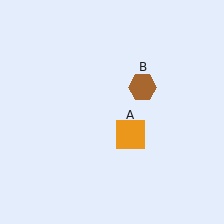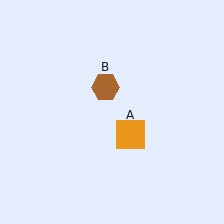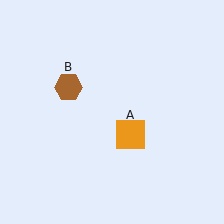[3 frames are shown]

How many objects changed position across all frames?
1 object changed position: brown hexagon (object B).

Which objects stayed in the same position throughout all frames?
Orange square (object A) remained stationary.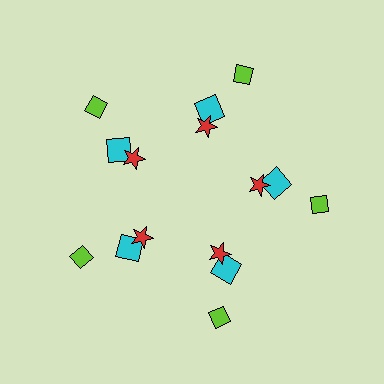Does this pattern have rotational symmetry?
Yes, this pattern has 5-fold rotational symmetry. It looks the same after rotating 72 degrees around the center.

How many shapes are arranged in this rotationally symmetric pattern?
There are 15 shapes, arranged in 5 groups of 3.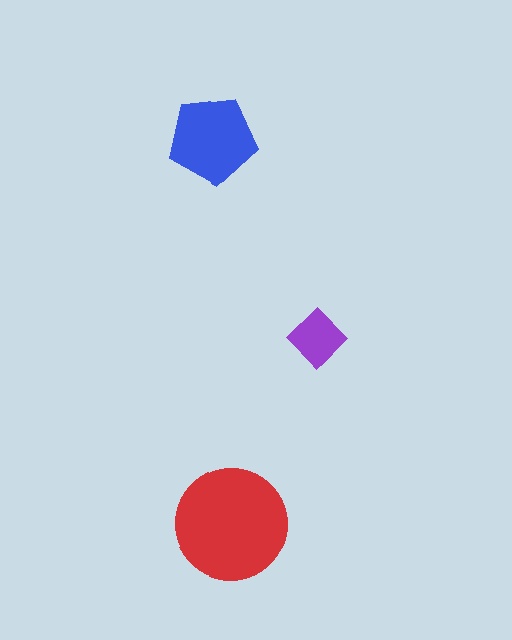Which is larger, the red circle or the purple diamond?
The red circle.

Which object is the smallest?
The purple diamond.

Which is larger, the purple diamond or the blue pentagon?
The blue pentagon.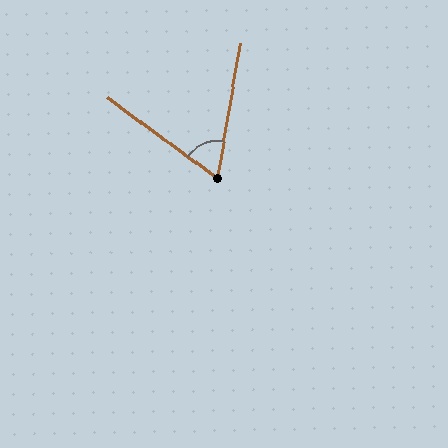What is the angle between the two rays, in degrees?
Approximately 63 degrees.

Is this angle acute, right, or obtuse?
It is acute.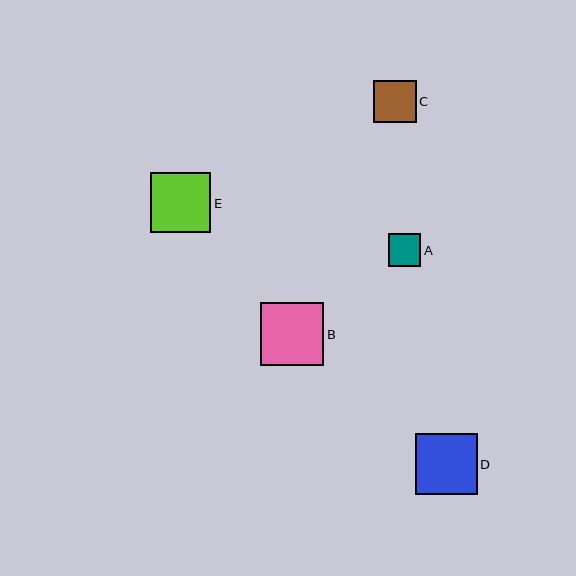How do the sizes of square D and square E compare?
Square D and square E are approximately the same size.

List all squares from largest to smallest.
From largest to smallest: B, D, E, C, A.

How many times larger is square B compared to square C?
Square B is approximately 1.5 times the size of square C.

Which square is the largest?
Square B is the largest with a size of approximately 63 pixels.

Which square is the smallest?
Square A is the smallest with a size of approximately 32 pixels.